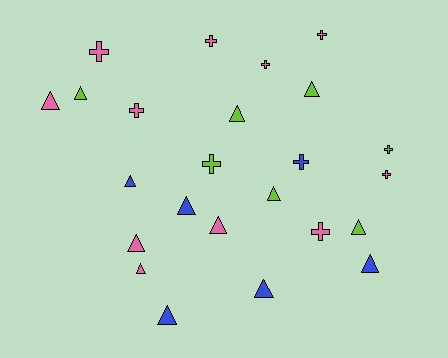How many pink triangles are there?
There are 4 pink triangles.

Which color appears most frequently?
Pink, with 11 objects.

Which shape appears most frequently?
Triangle, with 14 objects.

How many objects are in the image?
There are 24 objects.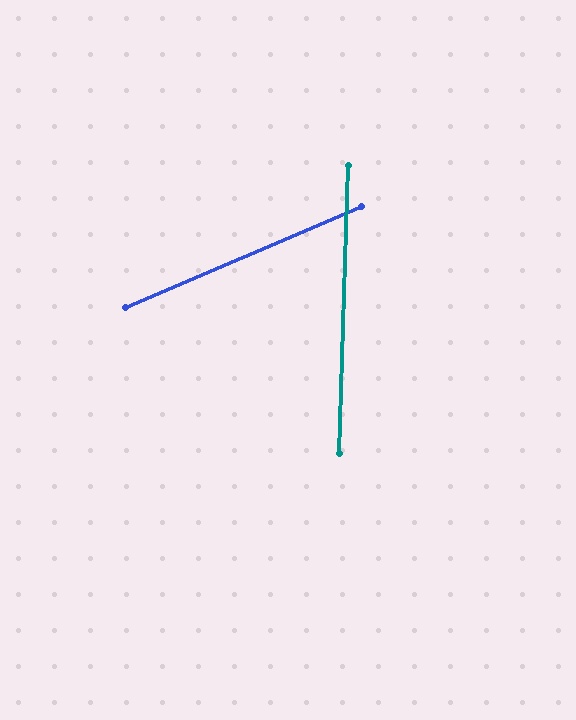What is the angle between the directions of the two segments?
Approximately 65 degrees.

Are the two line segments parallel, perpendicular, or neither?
Neither parallel nor perpendicular — they differ by about 65°.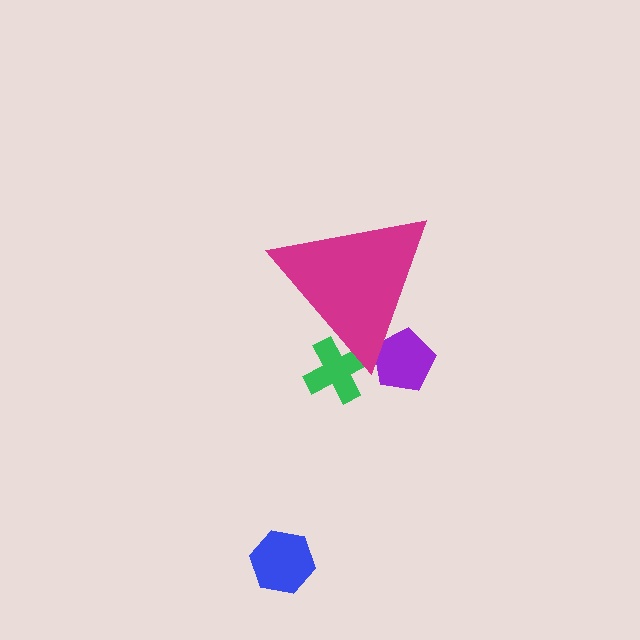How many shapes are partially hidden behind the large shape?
2 shapes are partially hidden.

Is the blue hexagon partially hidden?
No, the blue hexagon is fully visible.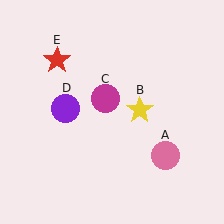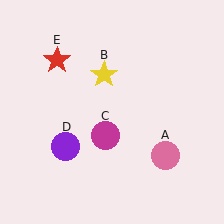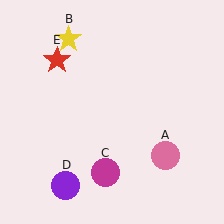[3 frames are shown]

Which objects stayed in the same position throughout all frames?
Pink circle (object A) and red star (object E) remained stationary.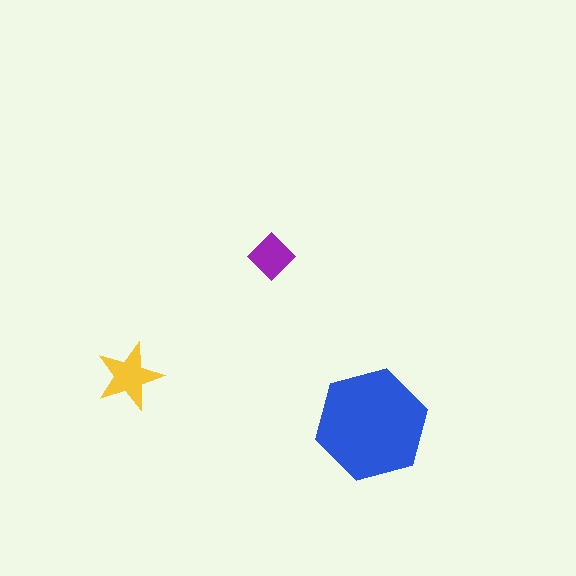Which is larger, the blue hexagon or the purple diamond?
The blue hexagon.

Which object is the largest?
The blue hexagon.